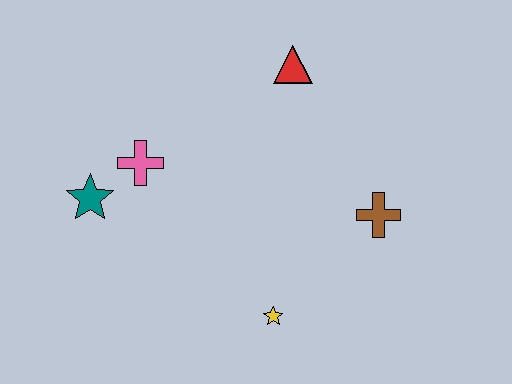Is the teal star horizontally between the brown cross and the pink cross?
No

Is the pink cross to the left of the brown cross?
Yes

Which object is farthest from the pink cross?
The brown cross is farthest from the pink cross.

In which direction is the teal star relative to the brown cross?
The teal star is to the left of the brown cross.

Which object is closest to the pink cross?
The teal star is closest to the pink cross.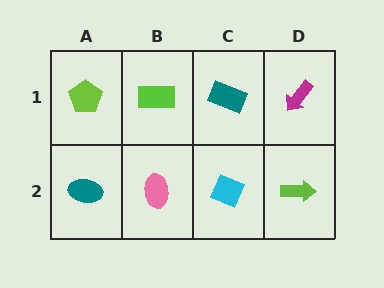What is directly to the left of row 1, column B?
A lime pentagon.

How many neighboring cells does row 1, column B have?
3.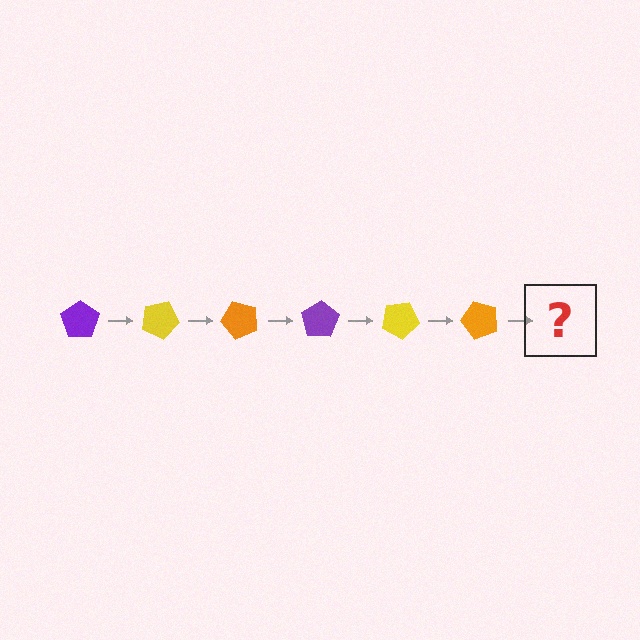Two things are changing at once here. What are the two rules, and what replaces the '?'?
The two rules are that it rotates 25 degrees each step and the color cycles through purple, yellow, and orange. The '?' should be a purple pentagon, rotated 150 degrees from the start.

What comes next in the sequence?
The next element should be a purple pentagon, rotated 150 degrees from the start.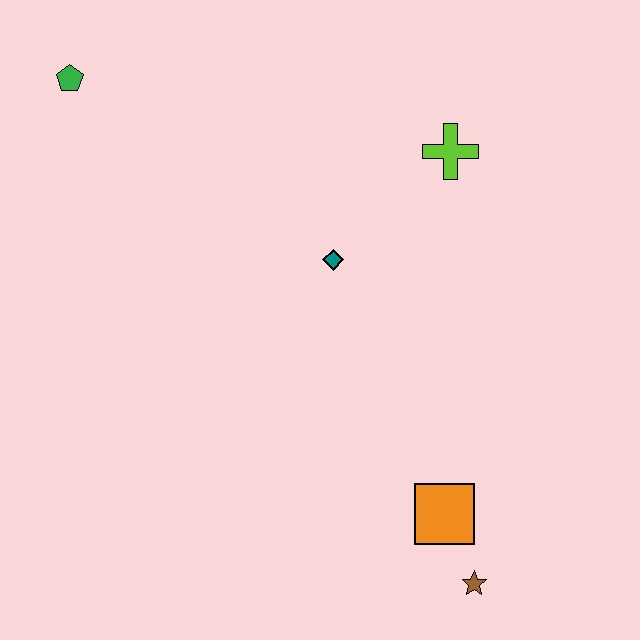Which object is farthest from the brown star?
The green pentagon is farthest from the brown star.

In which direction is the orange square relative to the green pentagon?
The orange square is below the green pentagon.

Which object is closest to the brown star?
The orange square is closest to the brown star.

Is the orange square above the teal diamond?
No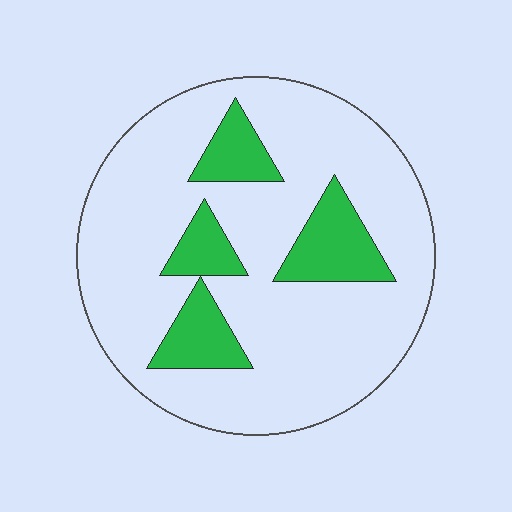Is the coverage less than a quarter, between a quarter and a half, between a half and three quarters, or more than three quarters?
Less than a quarter.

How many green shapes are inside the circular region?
4.